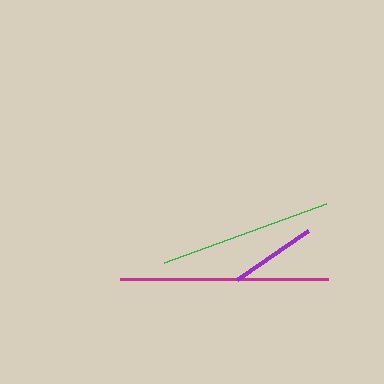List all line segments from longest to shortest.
From longest to shortest: magenta, green, purple.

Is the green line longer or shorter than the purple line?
The green line is longer than the purple line.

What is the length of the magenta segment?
The magenta segment is approximately 207 pixels long.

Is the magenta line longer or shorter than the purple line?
The magenta line is longer than the purple line.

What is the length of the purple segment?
The purple segment is approximately 86 pixels long.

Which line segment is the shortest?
The purple line is the shortest at approximately 86 pixels.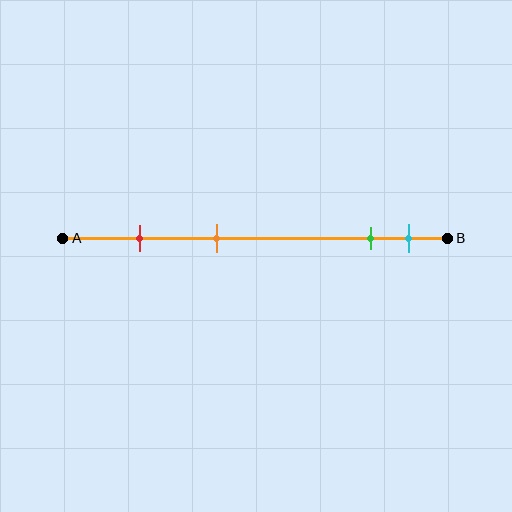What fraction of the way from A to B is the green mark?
The green mark is approximately 80% (0.8) of the way from A to B.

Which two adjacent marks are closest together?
The green and cyan marks are the closest adjacent pair.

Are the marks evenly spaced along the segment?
No, the marks are not evenly spaced.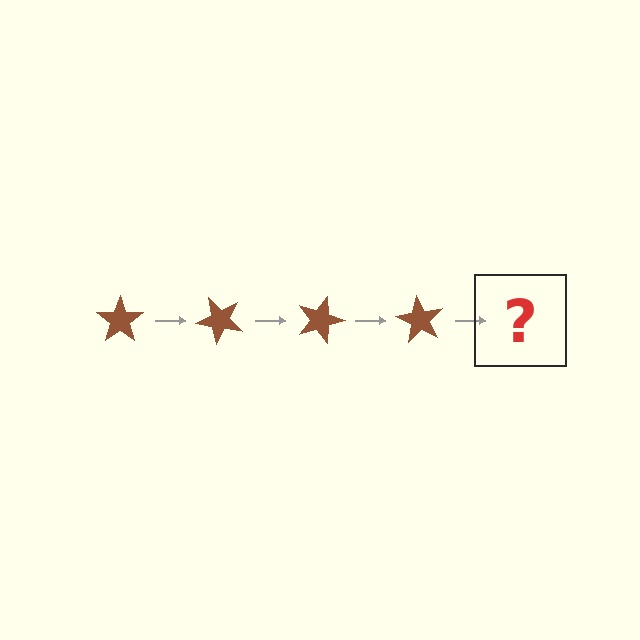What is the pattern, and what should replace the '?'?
The pattern is that the star rotates 45 degrees each step. The '?' should be a brown star rotated 180 degrees.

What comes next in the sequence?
The next element should be a brown star rotated 180 degrees.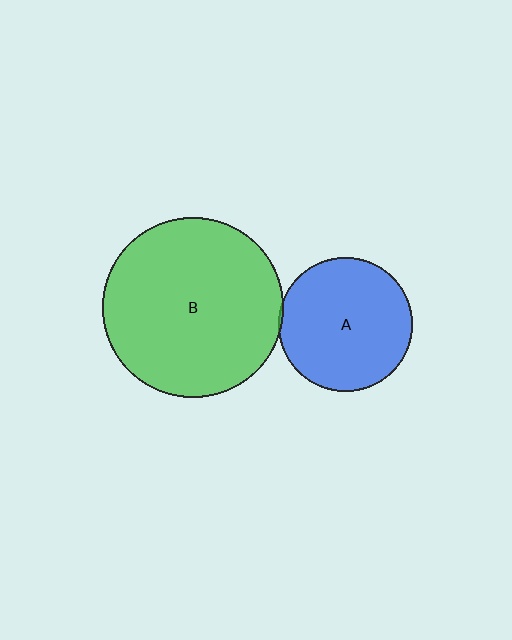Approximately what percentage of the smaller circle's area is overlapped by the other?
Approximately 5%.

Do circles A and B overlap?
Yes.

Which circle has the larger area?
Circle B (green).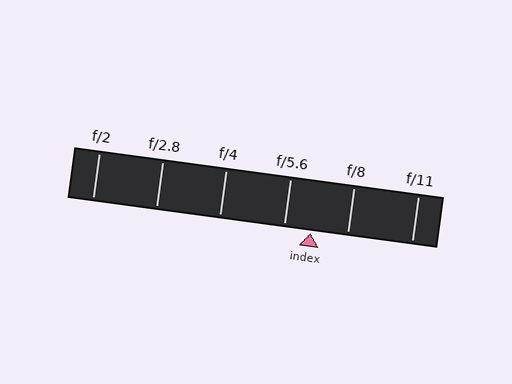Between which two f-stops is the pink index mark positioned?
The index mark is between f/5.6 and f/8.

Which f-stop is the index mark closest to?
The index mark is closest to f/5.6.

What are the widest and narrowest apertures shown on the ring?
The widest aperture shown is f/2 and the narrowest is f/11.